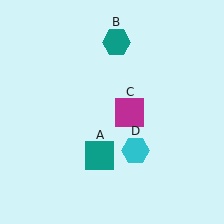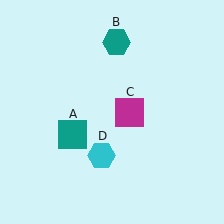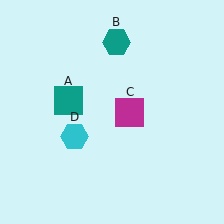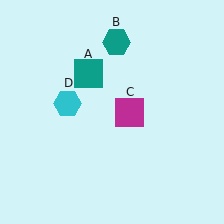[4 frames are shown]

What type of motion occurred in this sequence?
The teal square (object A), cyan hexagon (object D) rotated clockwise around the center of the scene.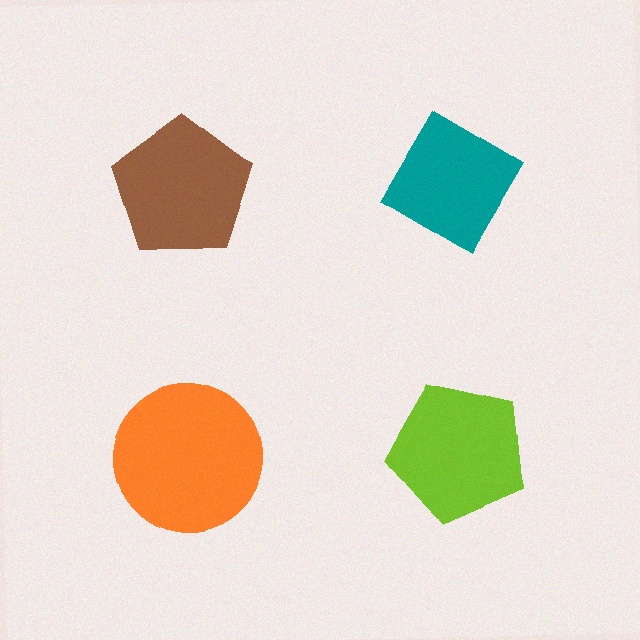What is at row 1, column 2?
A teal diamond.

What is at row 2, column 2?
A lime pentagon.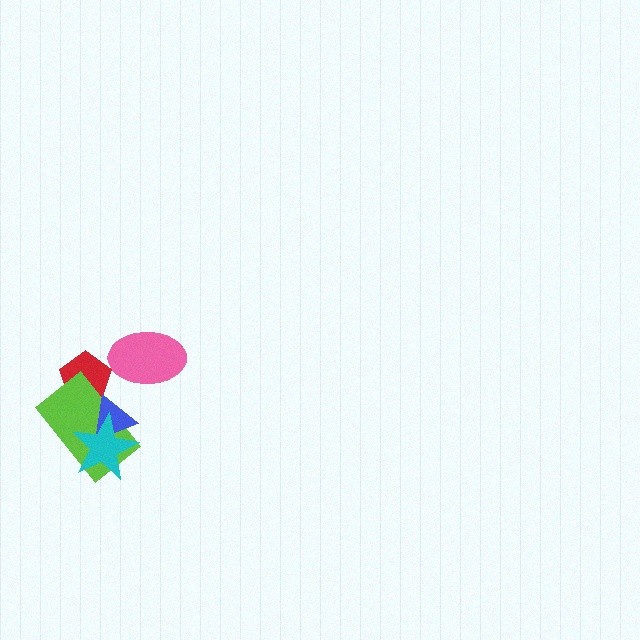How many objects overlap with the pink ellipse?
0 objects overlap with the pink ellipse.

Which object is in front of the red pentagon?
The lime rectangle is in front of the red pentagon.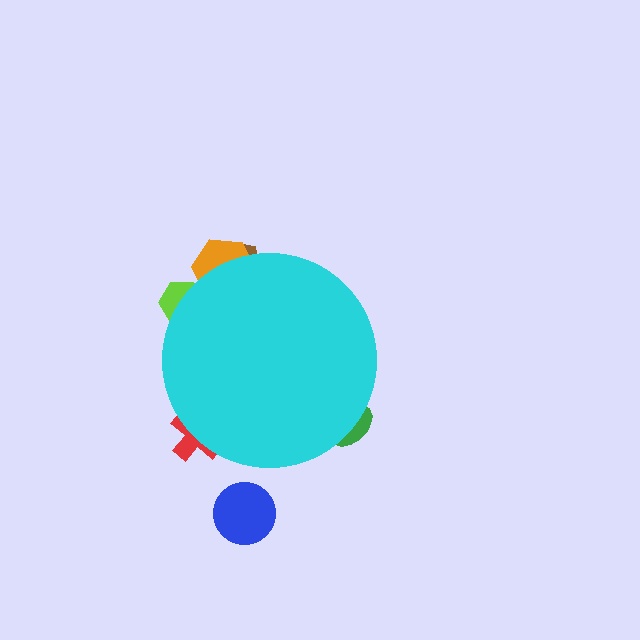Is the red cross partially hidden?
Yes, the red cross is partially hidden behind the cyan circle.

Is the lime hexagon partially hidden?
Yes, the lime hexagon is partially hidden behind the cyan circle.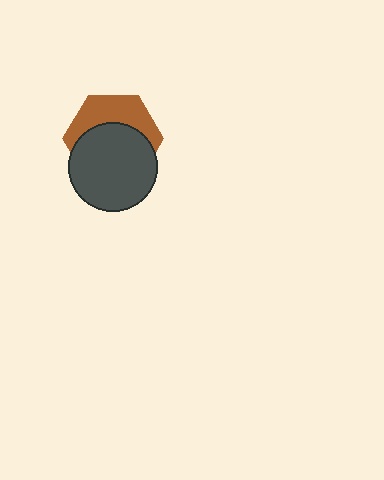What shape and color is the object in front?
The object in front is a dark gray circle.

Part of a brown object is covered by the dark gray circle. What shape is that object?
It is a hexagon.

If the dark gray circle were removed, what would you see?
You would see the complete brown hexagon.